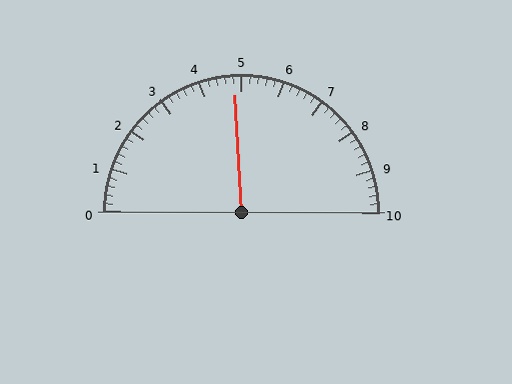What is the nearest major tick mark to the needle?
The nearest major tick mark is 5.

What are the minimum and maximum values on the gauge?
The gauge ranges from 0 to 10.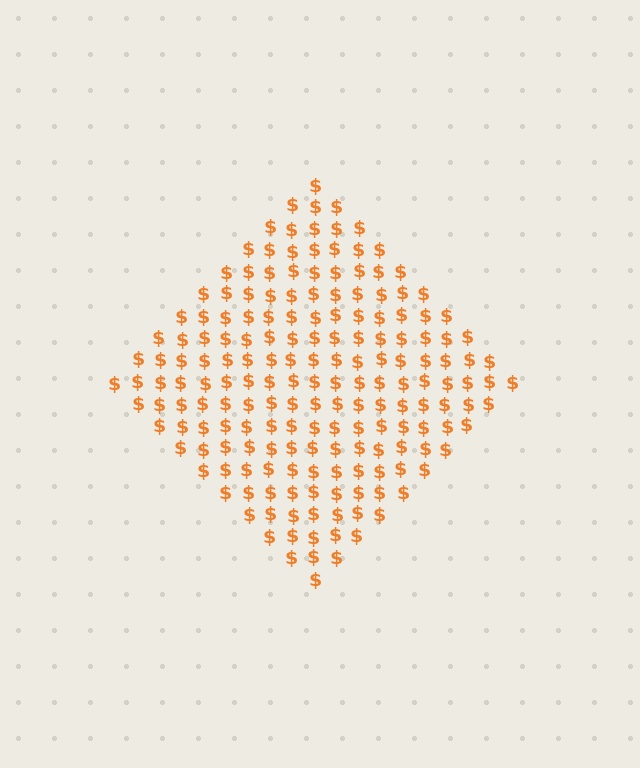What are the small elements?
The small elements are dollar signs.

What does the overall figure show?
The overall figure shows a diamond.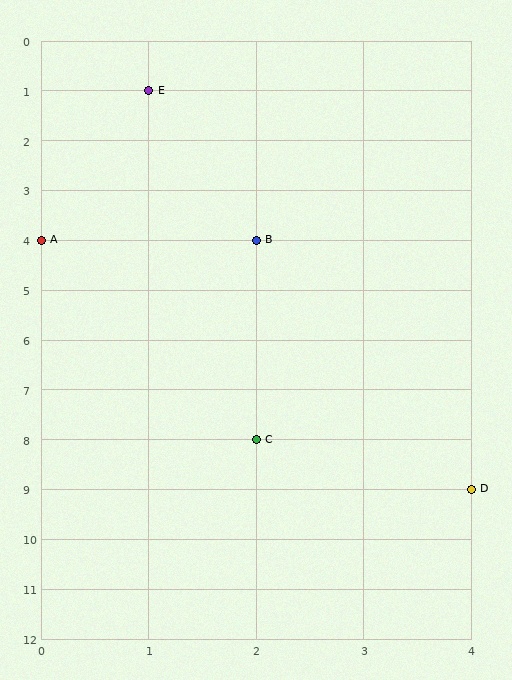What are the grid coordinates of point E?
Point E is at grid coordinates (1, 1).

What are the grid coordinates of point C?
Point C is at grid coordinates (2, 8).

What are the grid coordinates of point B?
Point B is at grid coordinates (2, 4).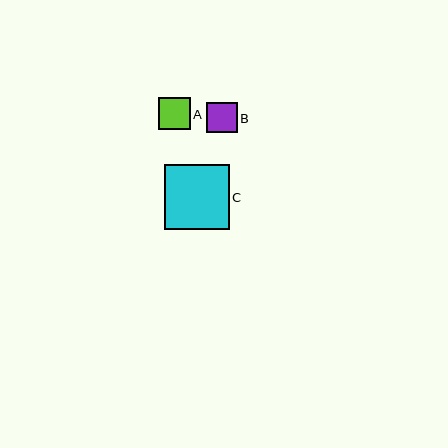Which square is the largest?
Square C is the largest with a size of approximately 65 pixels.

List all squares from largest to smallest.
From largest to smallest: C, A, B.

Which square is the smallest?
Square B is the smallest with a size of approximately 30 pixels.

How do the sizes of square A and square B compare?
Square A and square B are approximately the same size.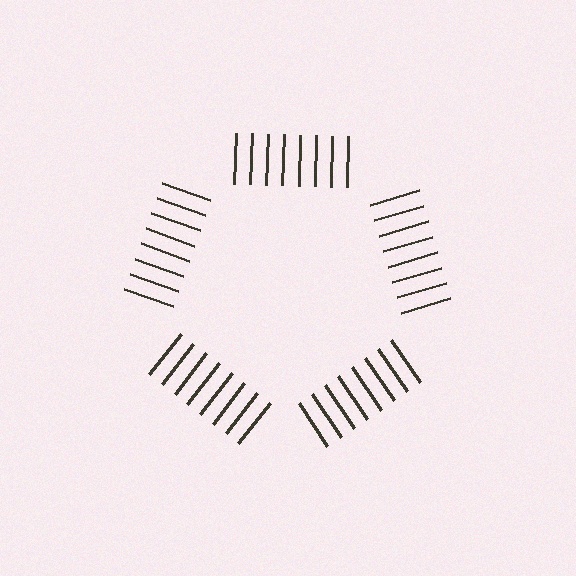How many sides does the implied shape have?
5 sides — the line-ends trace a pentagon.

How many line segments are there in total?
40 — 8 along each of the 5 edges.